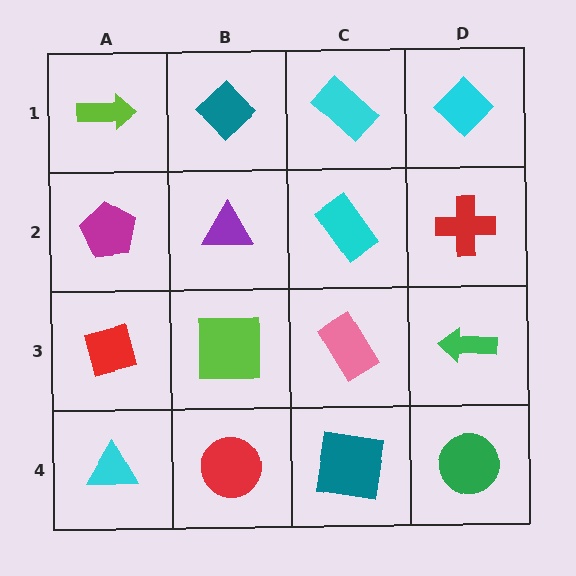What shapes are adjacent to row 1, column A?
A magenta pentagon (row 2, column A), a teal diamond (row 1, column B).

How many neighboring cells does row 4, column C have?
3.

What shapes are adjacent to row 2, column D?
A cyan diamond (row 1, column D), a green arrow (row 3, column D), a cyan rectangle (row 2, column C).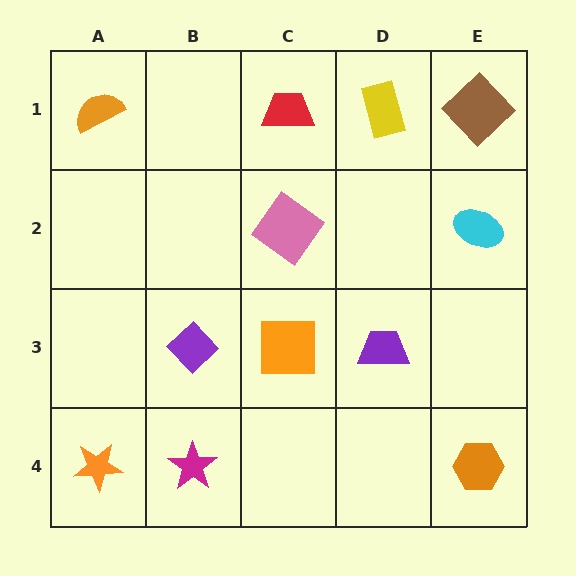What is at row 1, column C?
A red trapezoid.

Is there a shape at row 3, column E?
No, that cell is empty.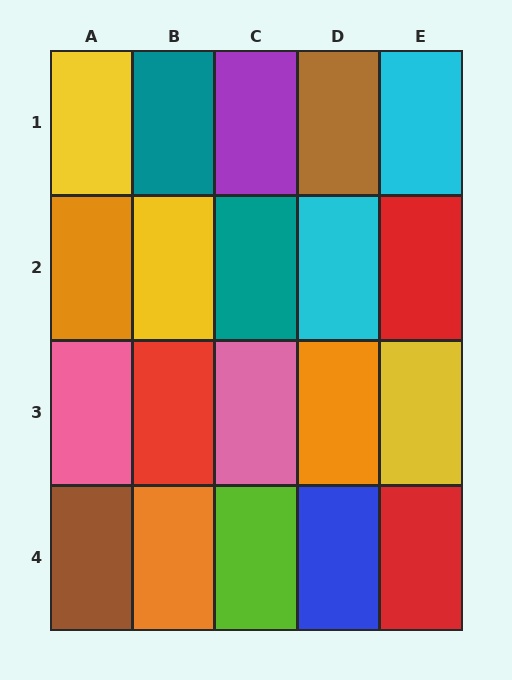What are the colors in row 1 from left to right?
Yellow, teal, purple, brown, cyan.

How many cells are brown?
2 cells are brown.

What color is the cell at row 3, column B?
Red.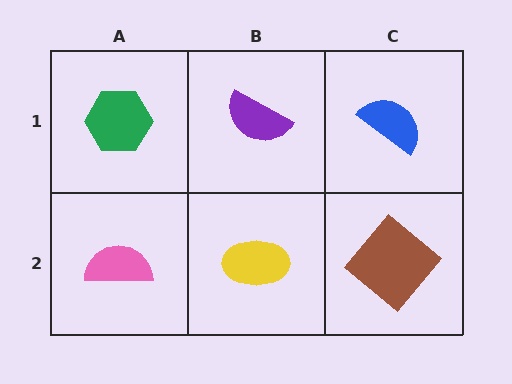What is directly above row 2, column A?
A green hexagon.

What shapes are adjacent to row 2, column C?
A blue semicircle (row 1, column C), a yellow ellipse (row 2, column B).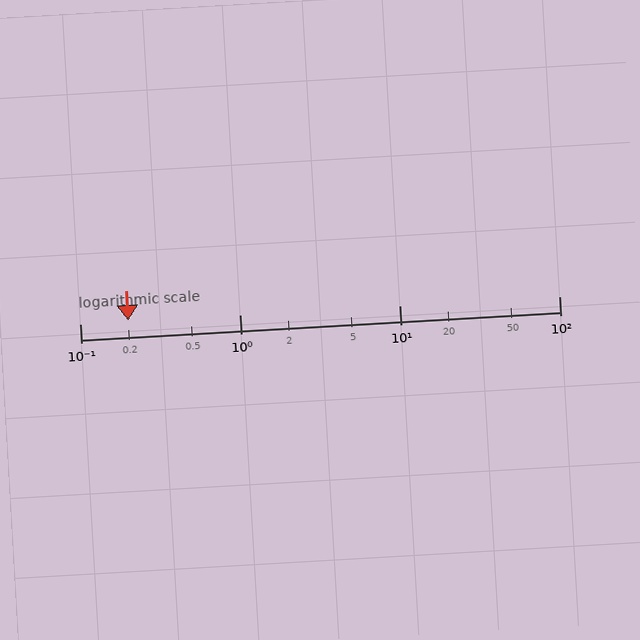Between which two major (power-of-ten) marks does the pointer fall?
The pointer is between 0.1 and 1.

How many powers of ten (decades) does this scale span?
The scale spans 3 decades, from 0.1 to 100.